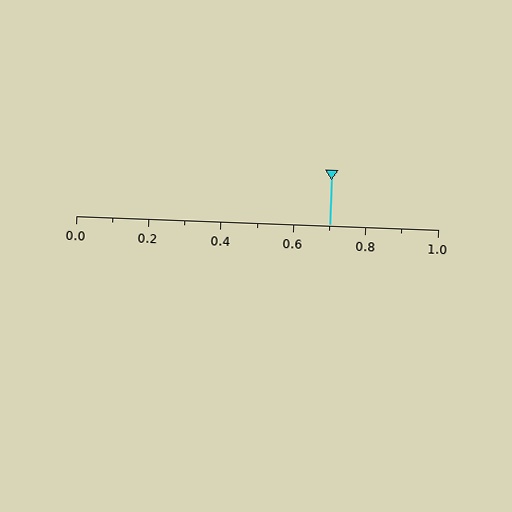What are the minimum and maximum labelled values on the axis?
The axis runs from 0.0 to 1.0.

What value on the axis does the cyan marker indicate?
The marker indicates approximately 0.7.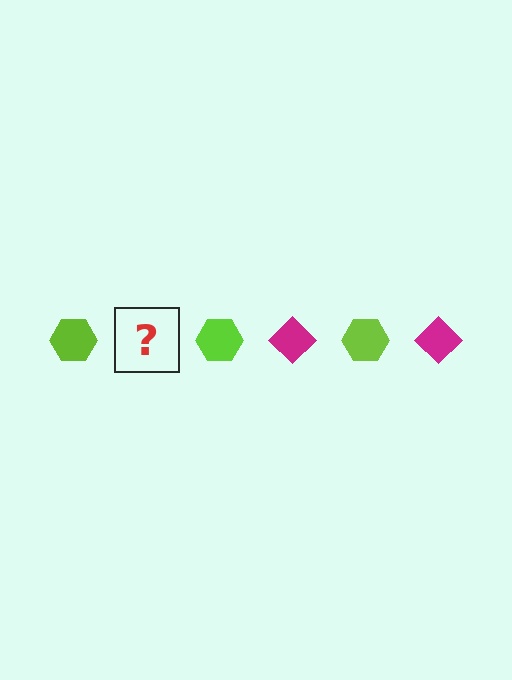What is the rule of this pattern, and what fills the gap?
The rule is that the pattern alternates between lime hexagon and magenta diamond. The gap should be filled with a magenta diamond.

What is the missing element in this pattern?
The missing element is a magenta diamond.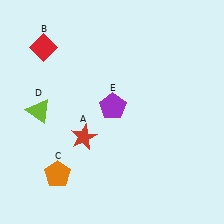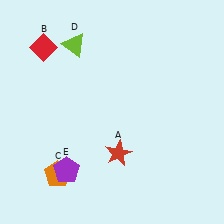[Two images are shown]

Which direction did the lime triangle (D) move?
The lime triangle (D) moved up.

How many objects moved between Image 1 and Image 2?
3 objects moved between the two images.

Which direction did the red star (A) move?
The red star (A) moved right.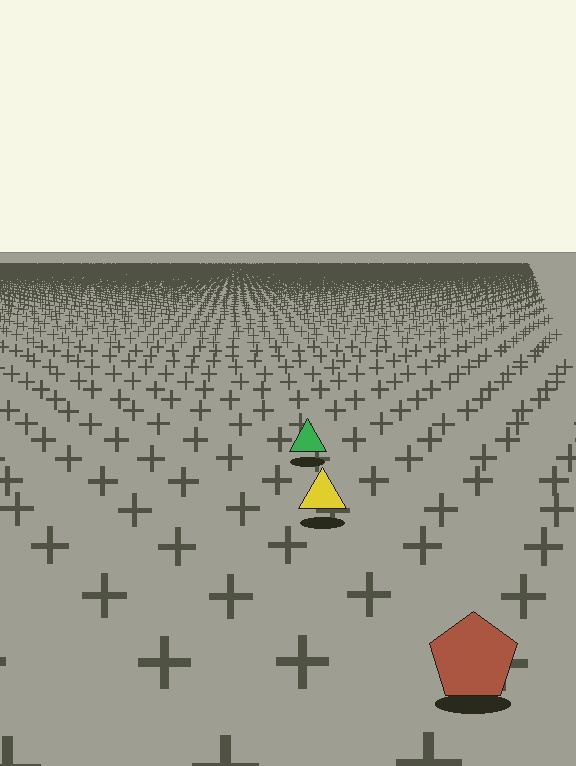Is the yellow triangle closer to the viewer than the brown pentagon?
No. The brown pentagon is closer — you can tell from the texture gradient: the ground texture is coarser near it.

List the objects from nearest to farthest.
From nearest to farthest: the brown pentagon, the yellow triangle, the green triangle.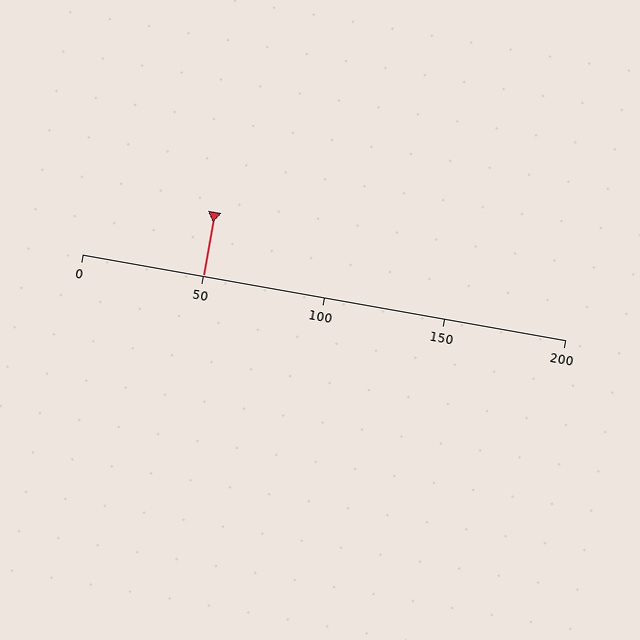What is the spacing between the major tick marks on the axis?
The major ticks are spaced 50 apart.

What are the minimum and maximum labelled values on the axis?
The axis runs from 0 to 200.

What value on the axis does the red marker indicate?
The marker indicates approximately 50.